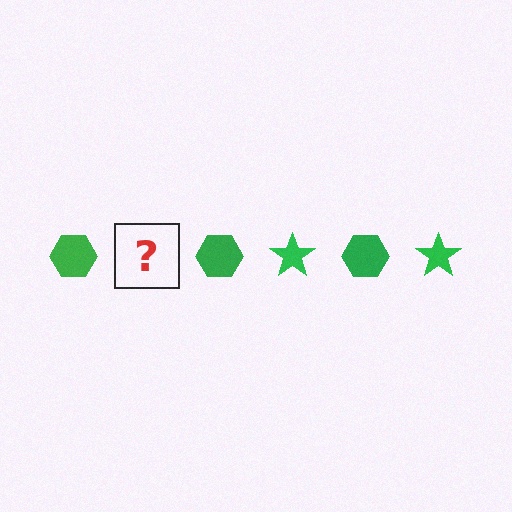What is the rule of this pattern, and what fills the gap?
The rule is that the pattern cycles through hexagon, star shapes in green. The gap should be filled with a green star.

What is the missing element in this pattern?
The missing element is a green star.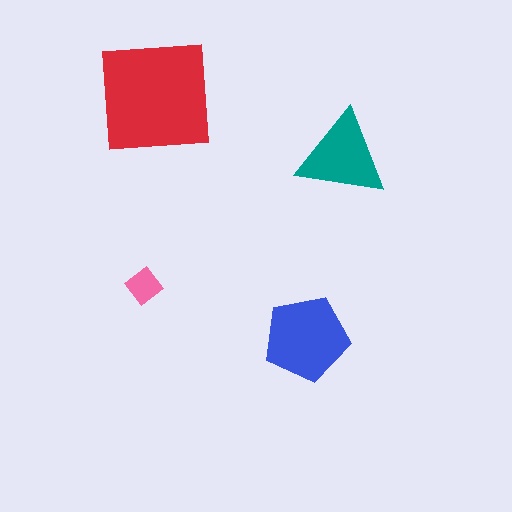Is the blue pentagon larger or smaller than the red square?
Smaller.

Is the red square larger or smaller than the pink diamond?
Larger.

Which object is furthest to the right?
The teal triangle is rightmost.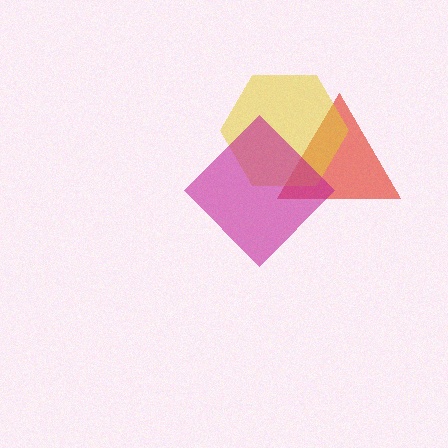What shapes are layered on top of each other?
The layered shapes are: a red triangle, a yellow hexagon, a magenta diamond.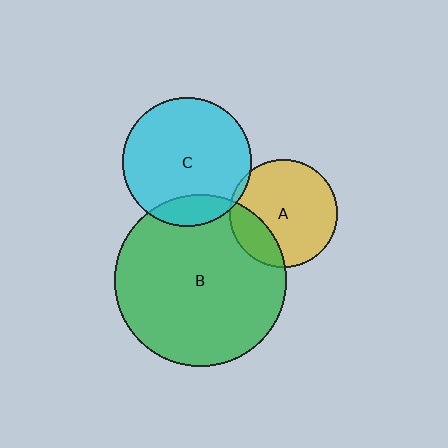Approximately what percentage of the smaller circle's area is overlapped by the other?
Approximately 15%.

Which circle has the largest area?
Circle B (green).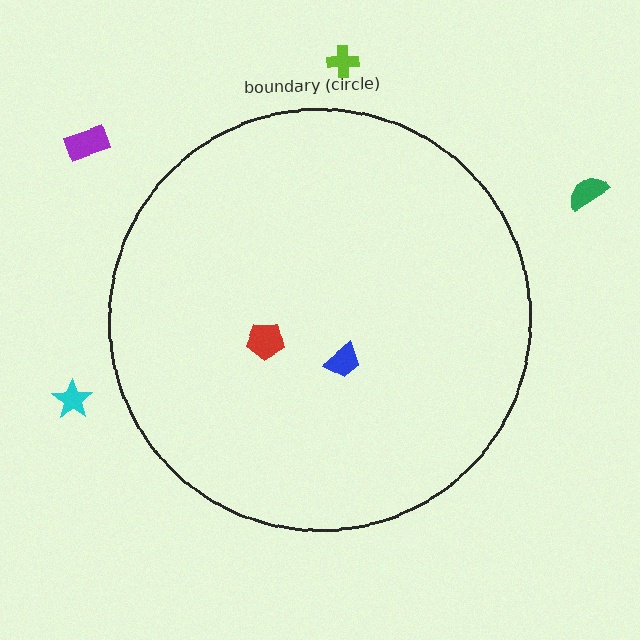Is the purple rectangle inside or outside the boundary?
Outside.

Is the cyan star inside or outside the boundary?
Outside.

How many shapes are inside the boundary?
2 inside, 4 outside.